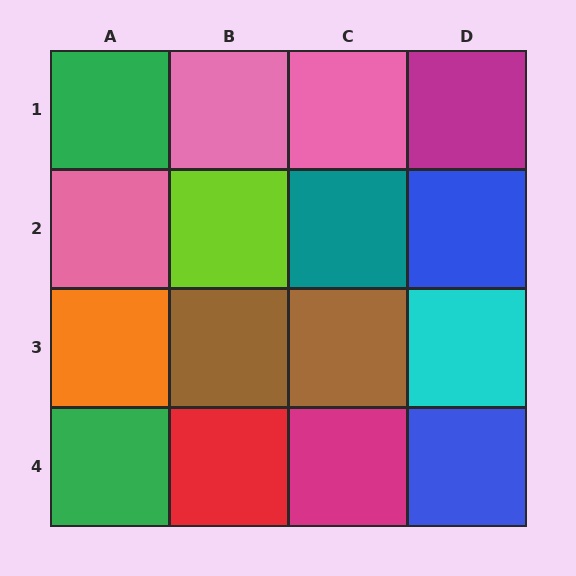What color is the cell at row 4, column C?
Magenta.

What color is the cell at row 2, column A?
Pink.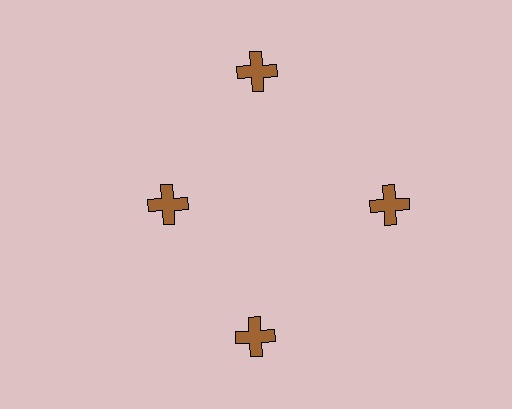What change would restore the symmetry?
The symmetry would be restored by moving it outward, back onto the ring so that all 4 crosses sit at equal angles and equal distance from the center.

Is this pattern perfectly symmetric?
No. The 4 brown crosses are arranged in a ring, but one element near the 9 o'clock position is pulled inward toward the center, breaking the 4-fold rotational symmetry.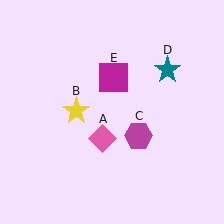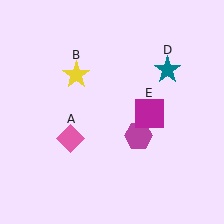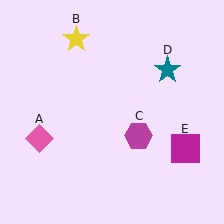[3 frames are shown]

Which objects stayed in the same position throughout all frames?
Magenta hexagon (object C) and teal star (object D) remained stationary.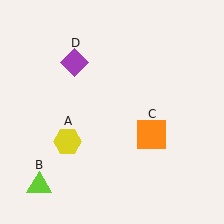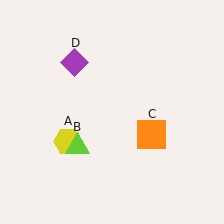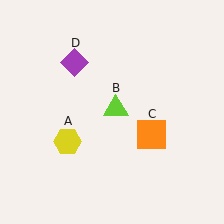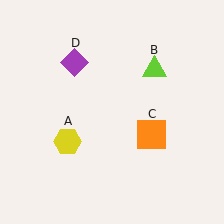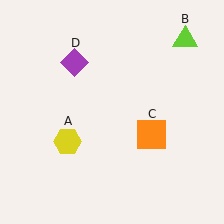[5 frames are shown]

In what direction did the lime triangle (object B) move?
The lime triangle (object B) moved up and to the right.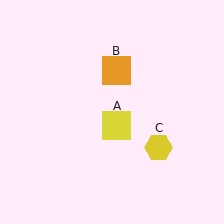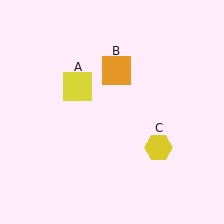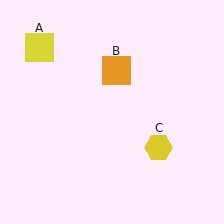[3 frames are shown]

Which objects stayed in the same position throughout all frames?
Orange square (object B) and yellow hexagon (object C) remained stationary.